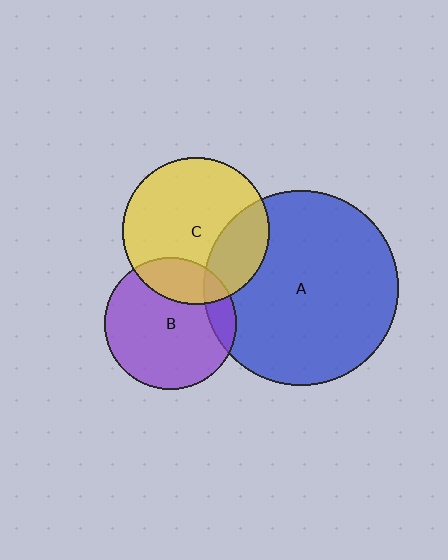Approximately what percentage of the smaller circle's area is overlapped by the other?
Approximately 25%.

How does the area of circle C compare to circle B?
Approximately 1.2 times.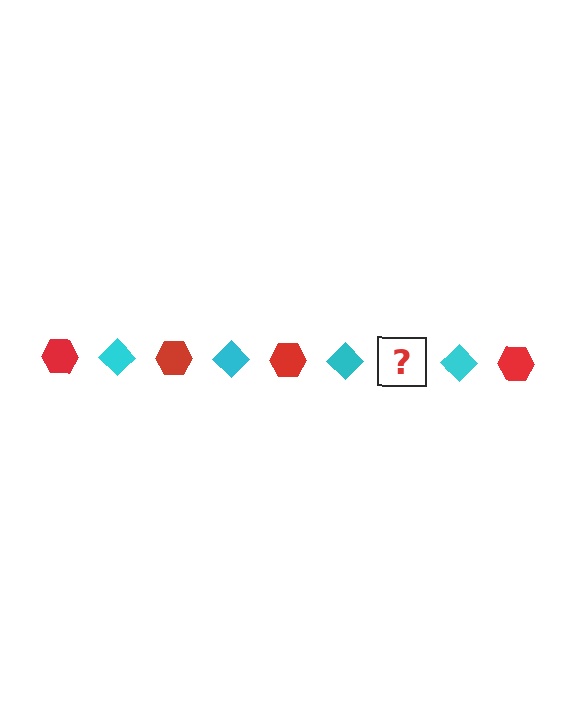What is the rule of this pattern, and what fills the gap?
The rule is that the pattern alternates between red hexagon and cyan diamond. The gap should be filled with a red hexagon.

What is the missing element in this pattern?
The missing element is a red hexagon.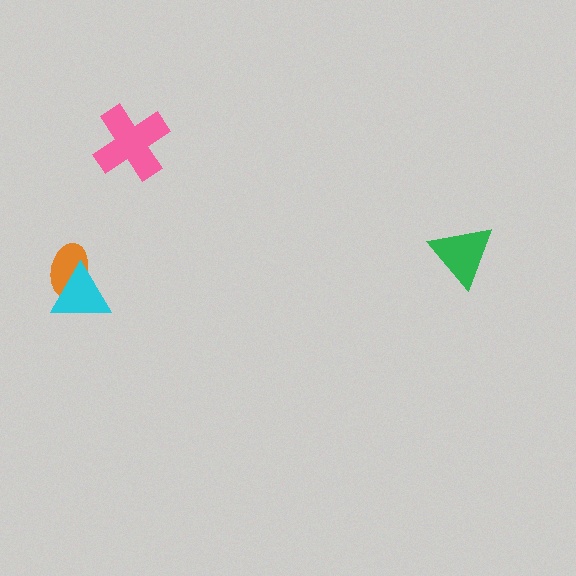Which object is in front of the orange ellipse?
The cyan triangle is in front of the orange ellipse.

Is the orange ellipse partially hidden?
Yes, it is partially covered by another shape.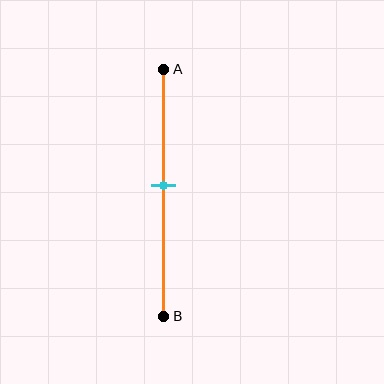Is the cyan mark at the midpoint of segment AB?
No, the mark is at about 45% from A, not at the 50% midpoint.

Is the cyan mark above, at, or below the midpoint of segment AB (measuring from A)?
The cyan mark is above the midpoint of segment AB.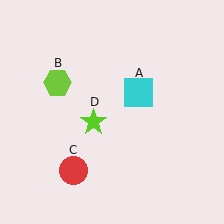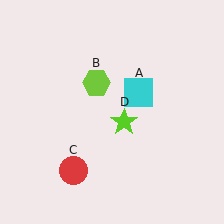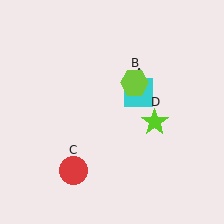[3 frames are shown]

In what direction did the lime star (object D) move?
The lime star (object D) moved right.